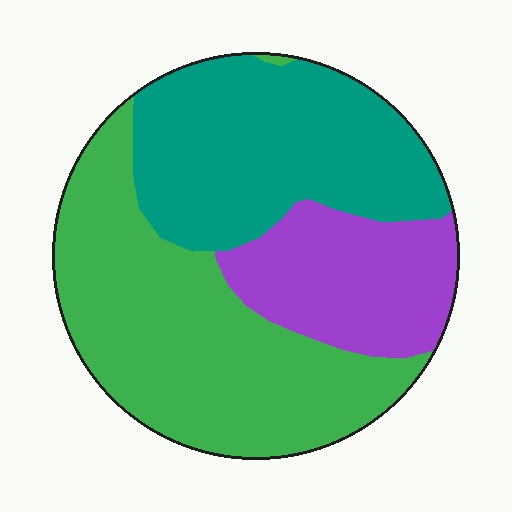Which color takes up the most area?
Green, at roughly 45%.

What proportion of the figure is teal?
Teal takes up about one third (1/3) of the figure.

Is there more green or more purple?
Green.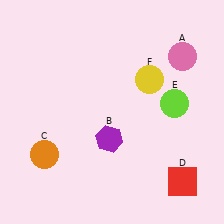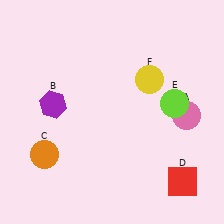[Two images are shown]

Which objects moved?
The objects that moved are: the pink circle (A), the purple hexagon (B).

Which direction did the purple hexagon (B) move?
The purple hexagon (B) moved left.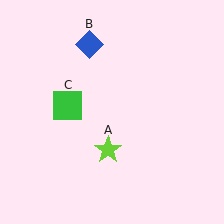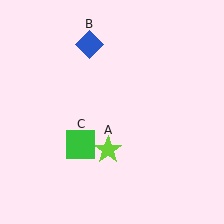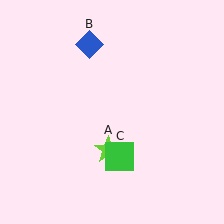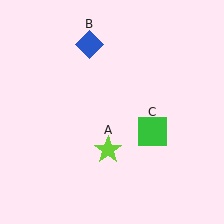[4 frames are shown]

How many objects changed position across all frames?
1 object changed position: green square (object C).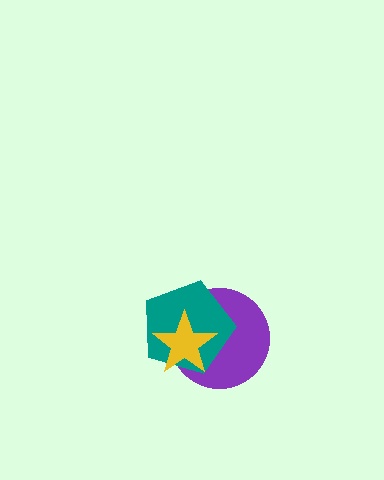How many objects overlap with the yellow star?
2 objects overlap with the yellow star.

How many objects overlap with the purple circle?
2 objects overlap with the purple circle.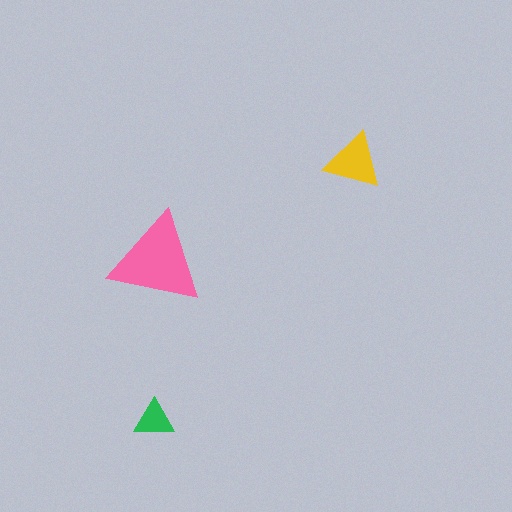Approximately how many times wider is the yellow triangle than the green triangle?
About 1.5 times wider.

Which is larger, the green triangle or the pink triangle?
The pink one.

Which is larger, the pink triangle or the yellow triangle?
The pink one.